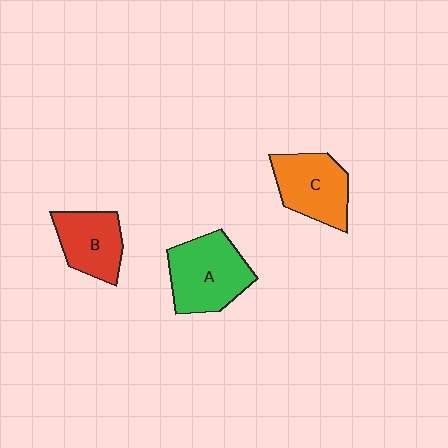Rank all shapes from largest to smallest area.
From largest to smallest: A (green), C (orange), B (red).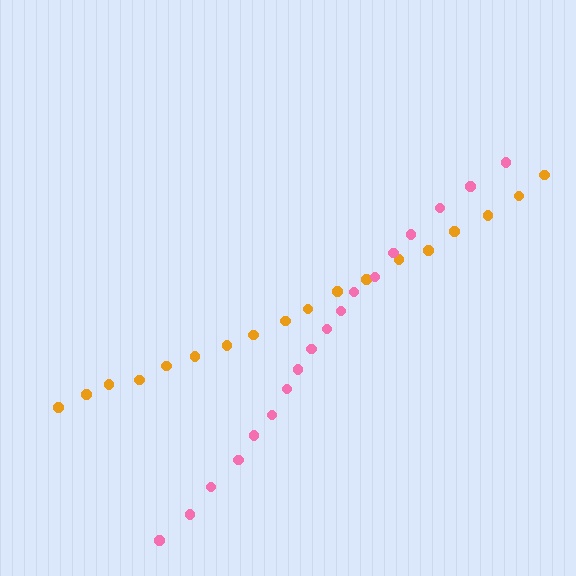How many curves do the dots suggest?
There are 2 distinct paths.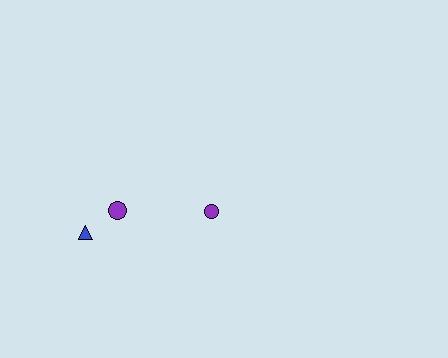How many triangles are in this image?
There is 1 triangle.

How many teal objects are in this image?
There are no teal objects.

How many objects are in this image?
There are 3 objects.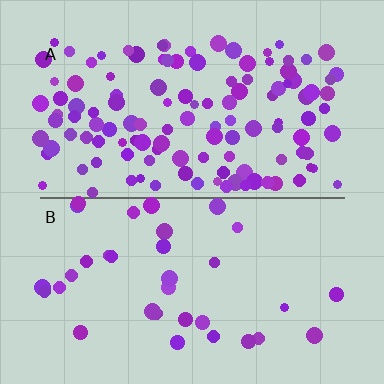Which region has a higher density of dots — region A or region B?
A (the top).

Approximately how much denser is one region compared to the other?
Approximately 3.5× — region A over region B.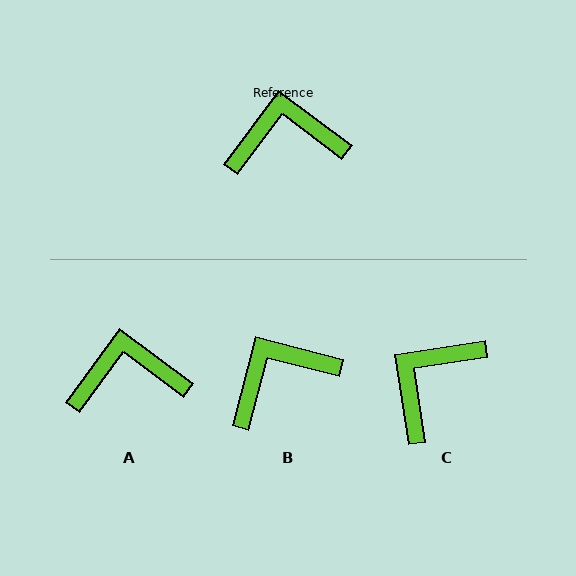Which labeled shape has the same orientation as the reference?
A.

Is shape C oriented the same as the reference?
No, it is off by about 45 degrees.